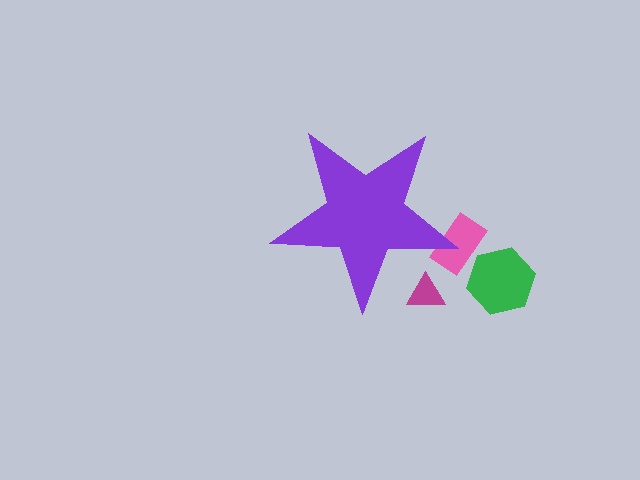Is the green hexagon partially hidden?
No, the green hexagon is fully visible.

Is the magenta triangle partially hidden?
Yes, the magenta triangle is partially hidden behind the purple star.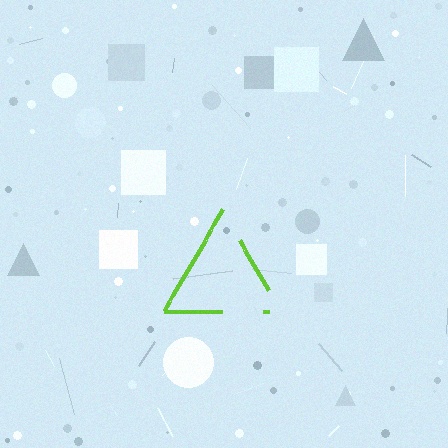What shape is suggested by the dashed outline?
The dashed outline suggests a triangle.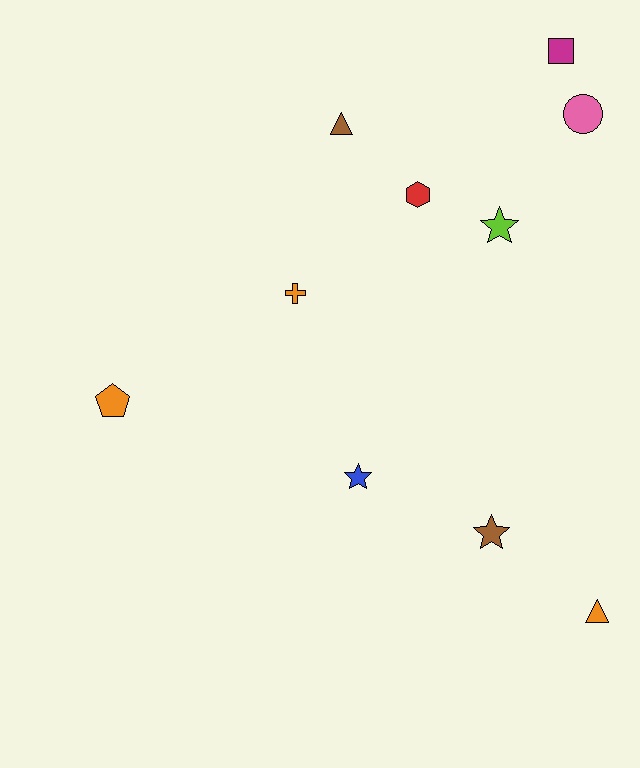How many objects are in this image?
There are 10 objects.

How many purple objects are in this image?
There are no purple objects.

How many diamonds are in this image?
There are no diamonds.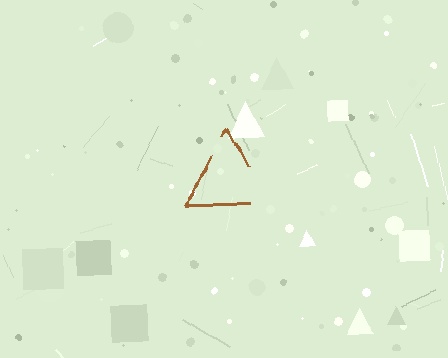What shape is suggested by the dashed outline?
The dashed outline suggests a triangle.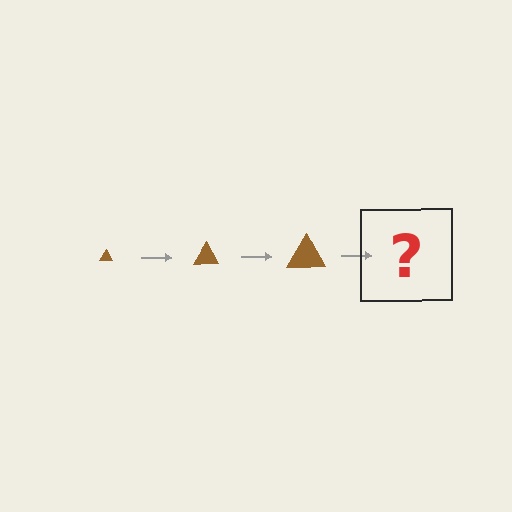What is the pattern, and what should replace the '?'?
The pattern is that the triangle gets progressively larger each step. The '?' should be a brown triangle, larger than the previous one.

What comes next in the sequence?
The next element should be a brown triangle, larger than the previous one.